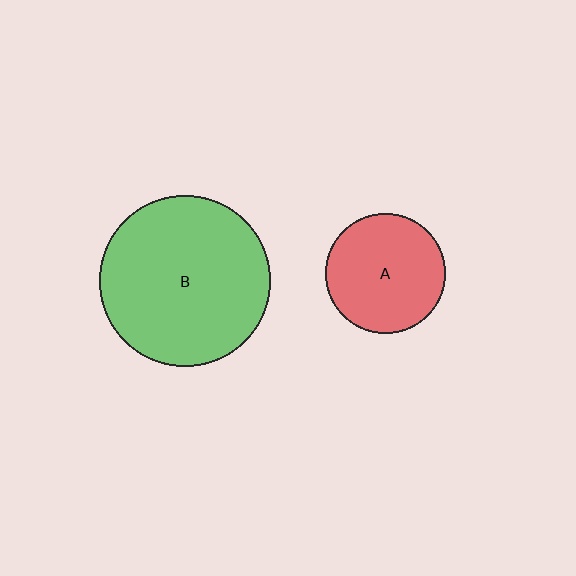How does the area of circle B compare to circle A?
Approximately 2.0 times.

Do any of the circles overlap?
No, none of the circles overlap.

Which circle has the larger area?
Circle B (green).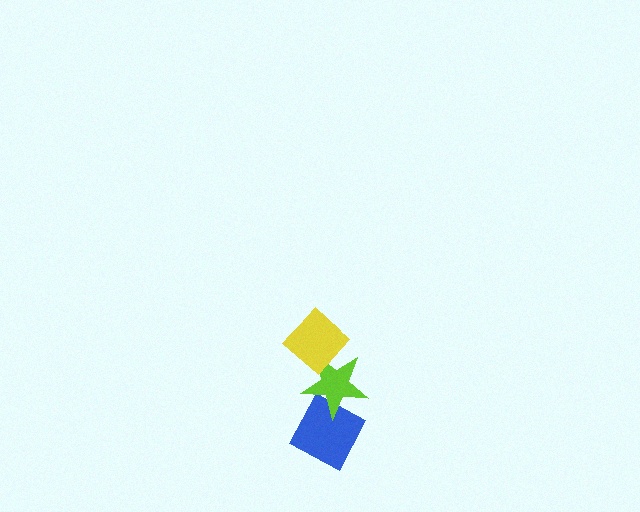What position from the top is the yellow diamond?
The yellow diamond is 1st from the top.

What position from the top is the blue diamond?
The blue diamond is 3rd from the top.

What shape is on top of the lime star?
The yellow diamond is on top of the lime star.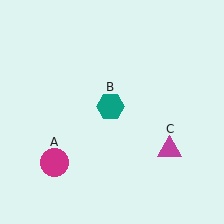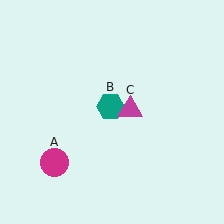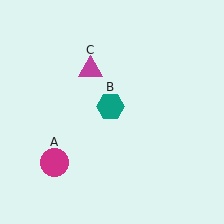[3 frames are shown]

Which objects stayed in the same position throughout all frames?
Magenta circle (object A) and teal hexagon (object B) remained stationary.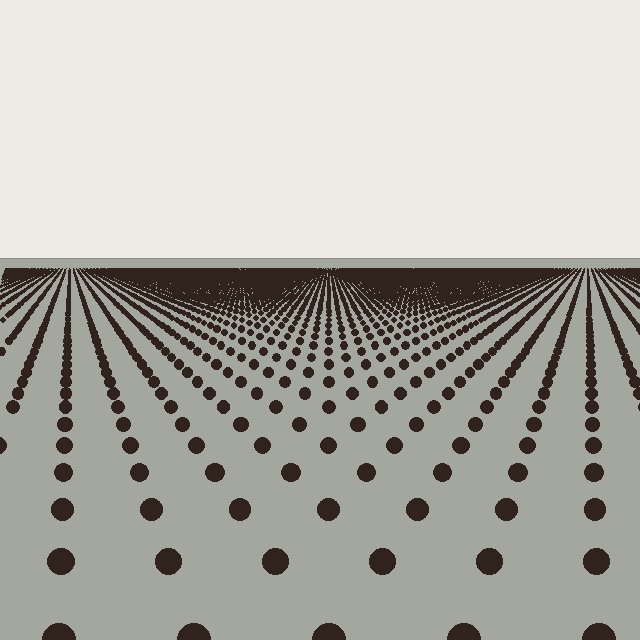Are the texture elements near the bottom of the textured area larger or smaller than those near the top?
Larger. Near the bottom, elements are closer to the viewer and appear at a bigger on-screen size.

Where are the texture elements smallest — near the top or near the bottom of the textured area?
Near the top.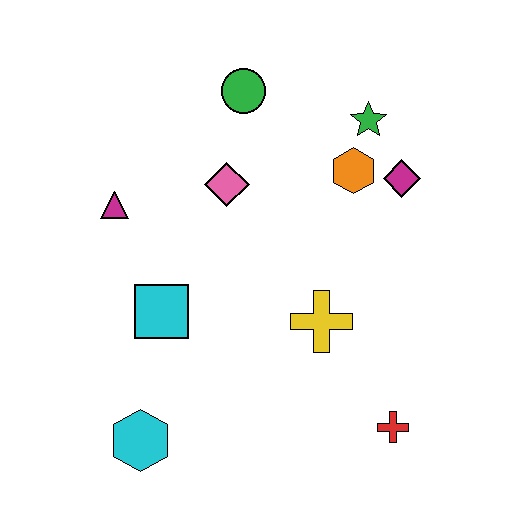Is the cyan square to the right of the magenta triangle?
Yes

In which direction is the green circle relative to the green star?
The green circle is to the left of the green star.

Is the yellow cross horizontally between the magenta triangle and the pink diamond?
No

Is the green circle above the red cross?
Yes